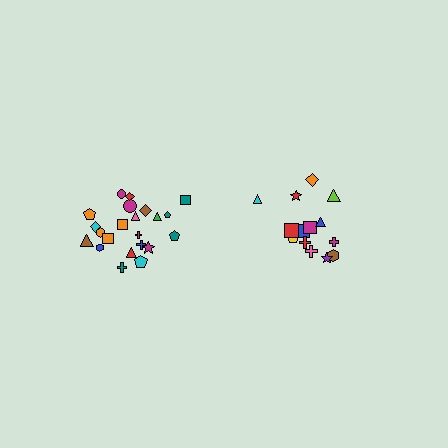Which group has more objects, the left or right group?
The left group.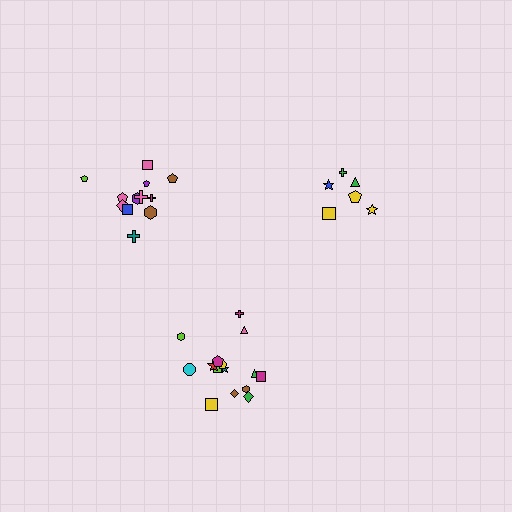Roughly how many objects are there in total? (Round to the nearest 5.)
Roughly 35 objects in total.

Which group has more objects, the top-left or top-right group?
The top-left group.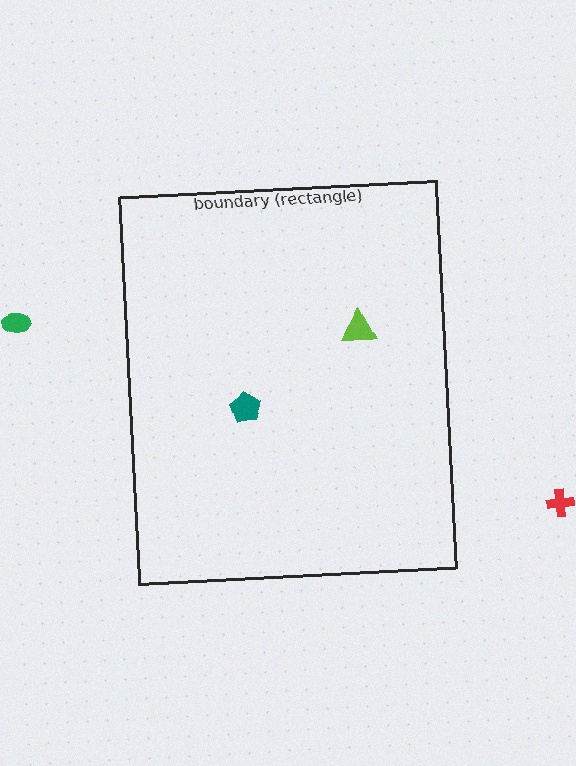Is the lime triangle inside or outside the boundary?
Inside.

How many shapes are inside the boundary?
2 inside, 2 outside.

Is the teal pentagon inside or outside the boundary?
Inside.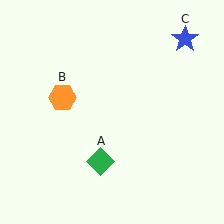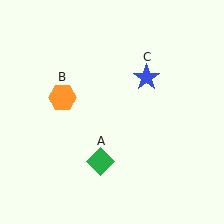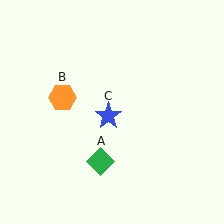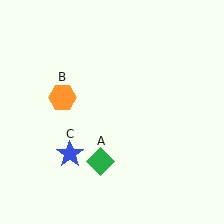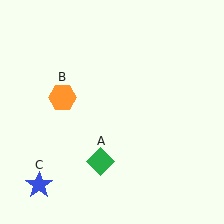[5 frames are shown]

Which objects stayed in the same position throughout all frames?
Green diamond (object A) and orange hexagon (object B) remained stationary.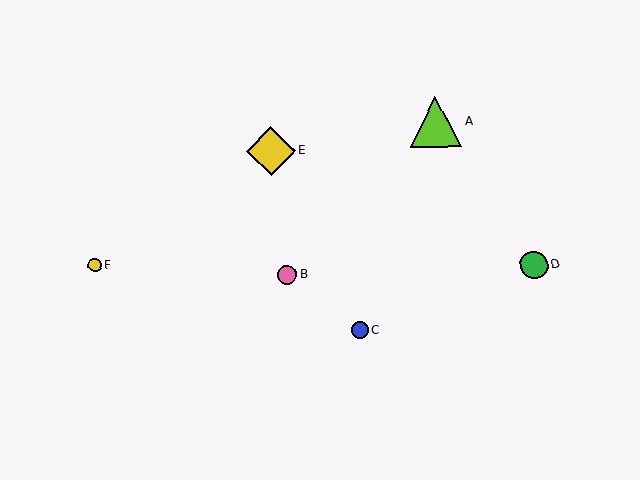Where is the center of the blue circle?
The center of the blue circle is at (360, 330).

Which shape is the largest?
The lime triangle (labeled A) is the largest.